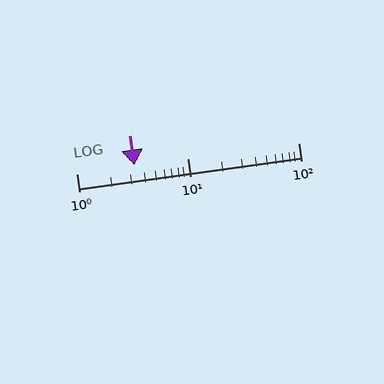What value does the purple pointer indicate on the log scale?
The pointer indicates approximately 3.3.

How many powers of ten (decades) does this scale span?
The scale spans 2 decades, from 1 to 100.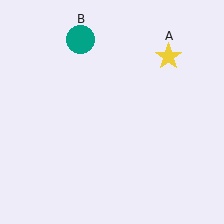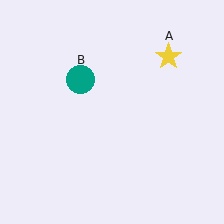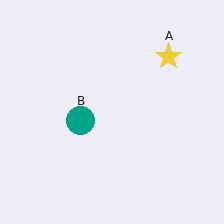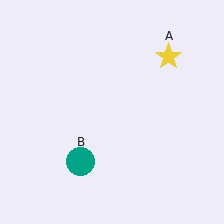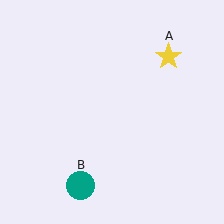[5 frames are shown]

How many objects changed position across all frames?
1 object changed position: teal circle (object B).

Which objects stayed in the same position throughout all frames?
Yellow star (object A) remained stationary.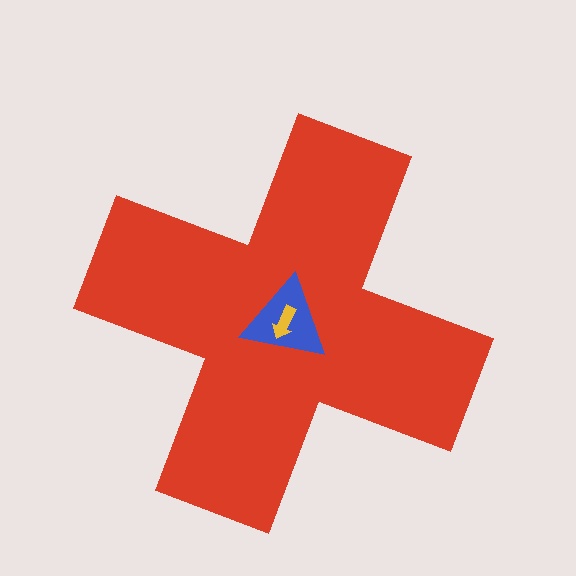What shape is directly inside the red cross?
The blue triangle.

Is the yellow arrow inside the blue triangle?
Yes.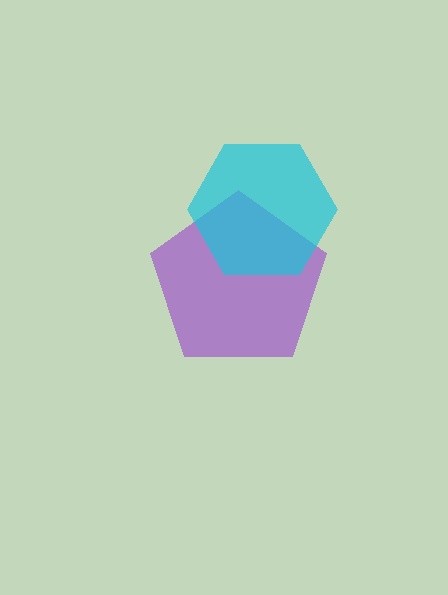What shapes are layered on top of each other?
The layered shapes are: a purple pentagon, a cyan hexagon.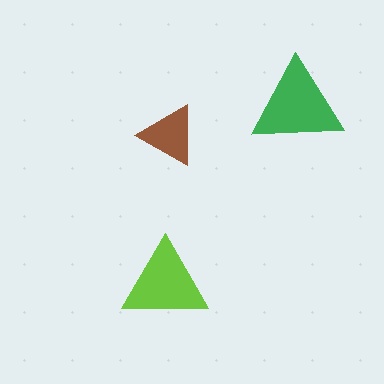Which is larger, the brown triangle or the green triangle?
The green one.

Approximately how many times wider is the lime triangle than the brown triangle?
About 1.5 times wider.